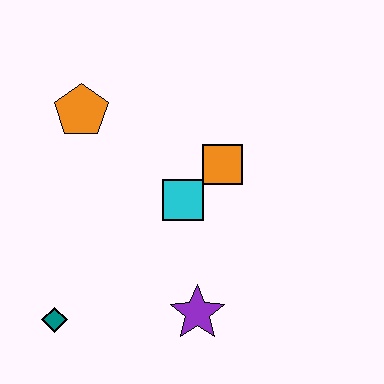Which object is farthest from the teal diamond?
The orange square is farthest from the teal diamond.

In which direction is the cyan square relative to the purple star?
The cyan square is above the purple star.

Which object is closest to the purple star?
The cyan square is closest to the purple star.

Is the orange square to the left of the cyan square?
No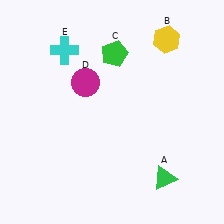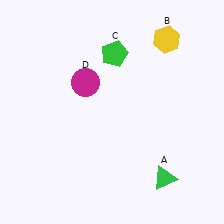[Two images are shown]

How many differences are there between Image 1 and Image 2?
There is 1 difference between the two images.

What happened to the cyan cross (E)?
The cyan cross (E) was removed in Image 2. It was in the top-left area of Image 1.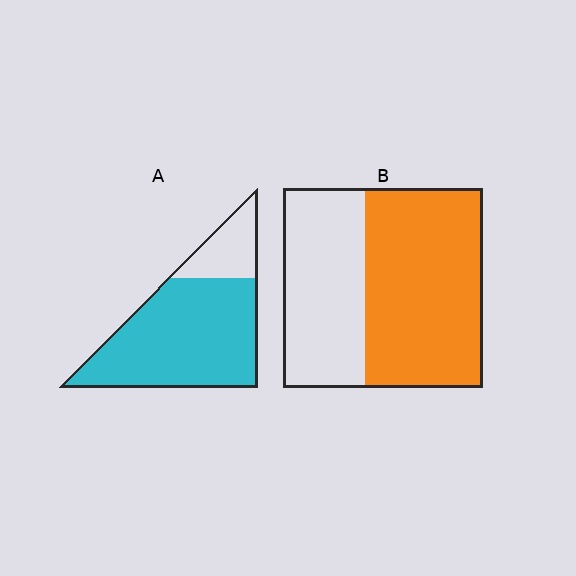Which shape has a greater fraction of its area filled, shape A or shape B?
Shape A.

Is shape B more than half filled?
Yes.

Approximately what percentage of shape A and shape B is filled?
A is approximately 80% and B is approximately 60%.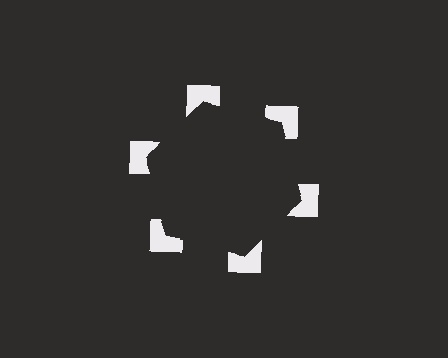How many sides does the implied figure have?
6 sides.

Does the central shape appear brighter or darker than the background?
It typically appears slightly darker than the background, even though no actual brightness change is drawn.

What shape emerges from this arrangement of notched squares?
An illusory hexagon — its edges are inferred from the aligned wedge cuts in the notched squares, not physically drawn.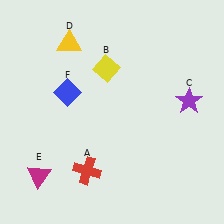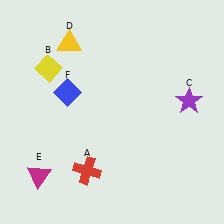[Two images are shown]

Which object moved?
The yellow diamond (B) moved left.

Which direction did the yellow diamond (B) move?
The yellow diamond (B) moved left.